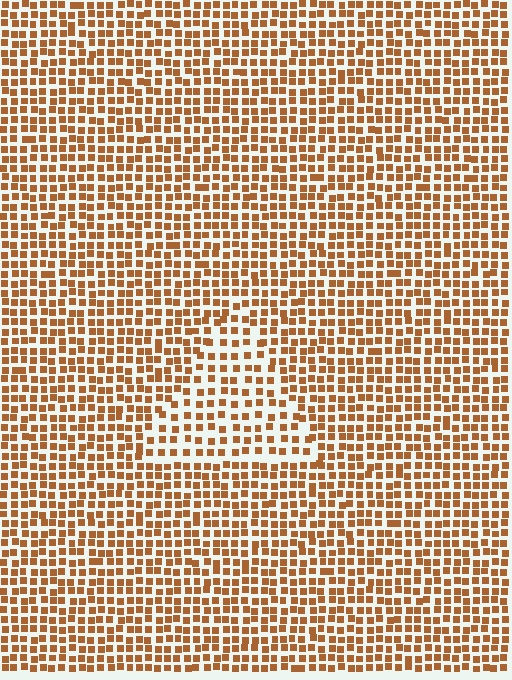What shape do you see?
I see a triangle.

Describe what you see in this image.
The image contains small brown elements arranged at two different densities. A triangle-shaped region is visible where the elements are less densely packed than the surrounding area.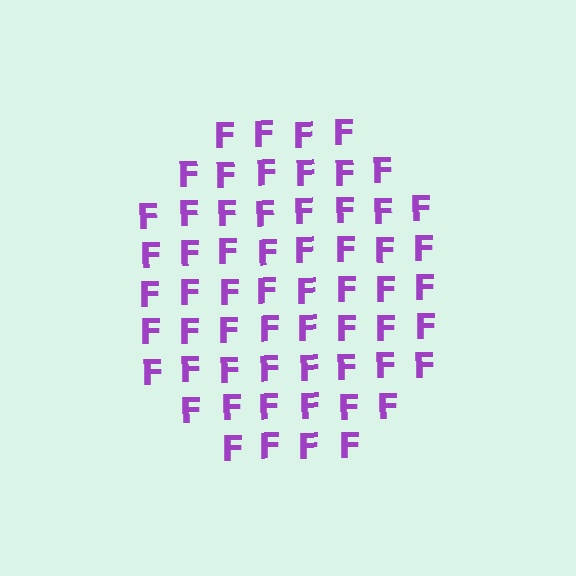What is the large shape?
The large shape is a circle.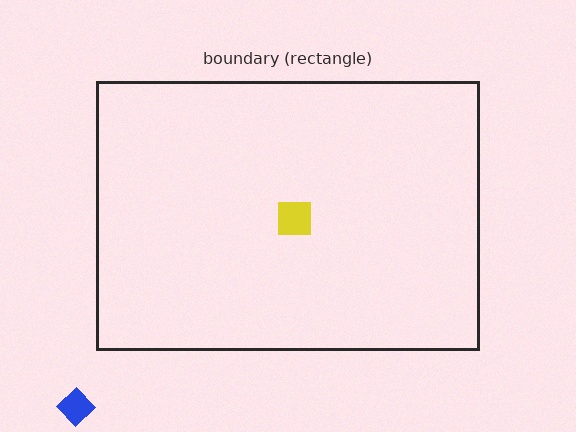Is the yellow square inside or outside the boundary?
Inside.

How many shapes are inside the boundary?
1 inside, 1 outside.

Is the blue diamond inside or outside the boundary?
Outside.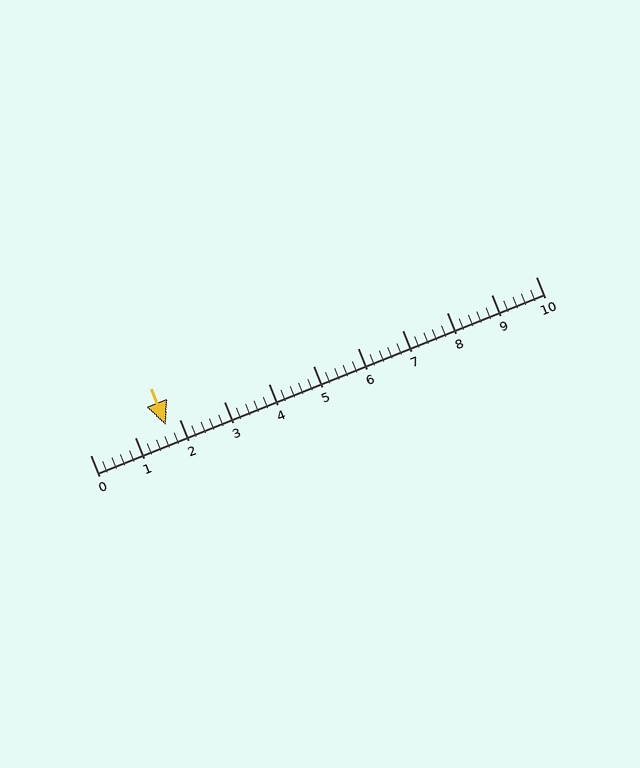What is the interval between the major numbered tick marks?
The major tick marks are spaced 1 units apart.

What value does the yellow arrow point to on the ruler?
The yellow arrow points to approximately 1.7.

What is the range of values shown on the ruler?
The ruler shows values from 0 to 10.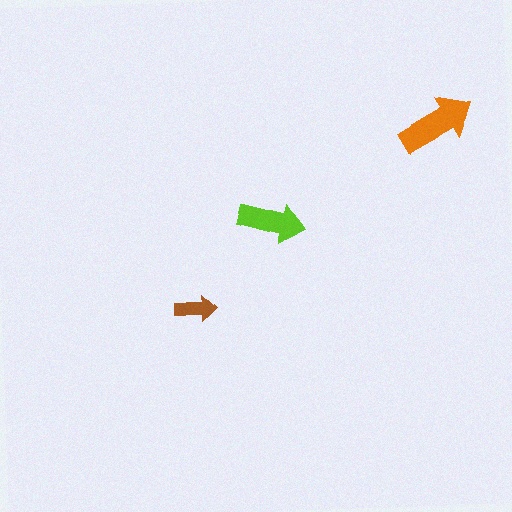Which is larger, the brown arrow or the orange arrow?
The orange one.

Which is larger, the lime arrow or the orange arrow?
The orange one.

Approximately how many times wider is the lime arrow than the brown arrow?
About 1.5 times wider.